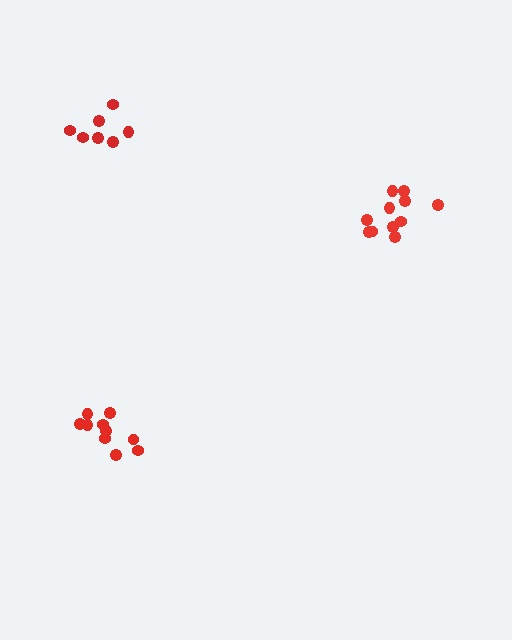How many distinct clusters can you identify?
There are 3 distinct clusters.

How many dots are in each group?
Group 1: 7 dots, Group 2: 11 dots, Group 3: 10 dots (28 total).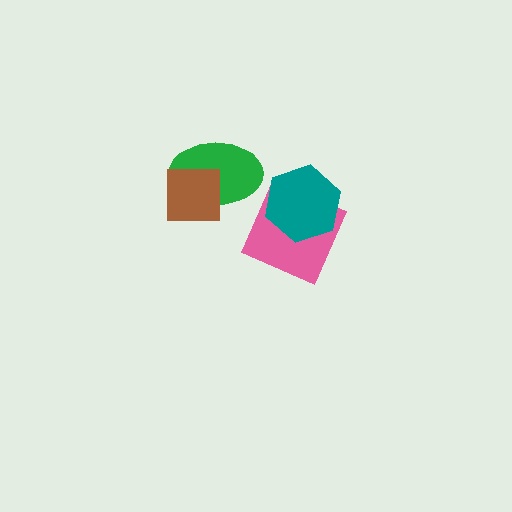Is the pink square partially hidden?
Yes, it is partially covered by another shape.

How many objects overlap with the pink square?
1 object overlaps with the pink square.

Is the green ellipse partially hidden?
Yes, it is partially covered by another shape.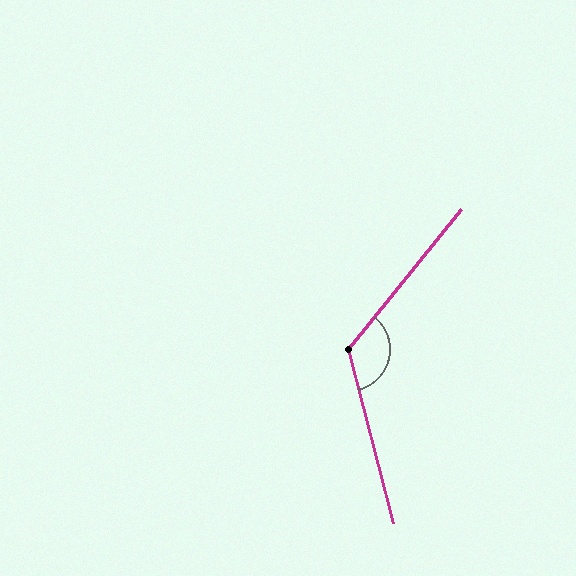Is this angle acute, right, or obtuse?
It is obtuse.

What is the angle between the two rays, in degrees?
Approximately 127 degrees.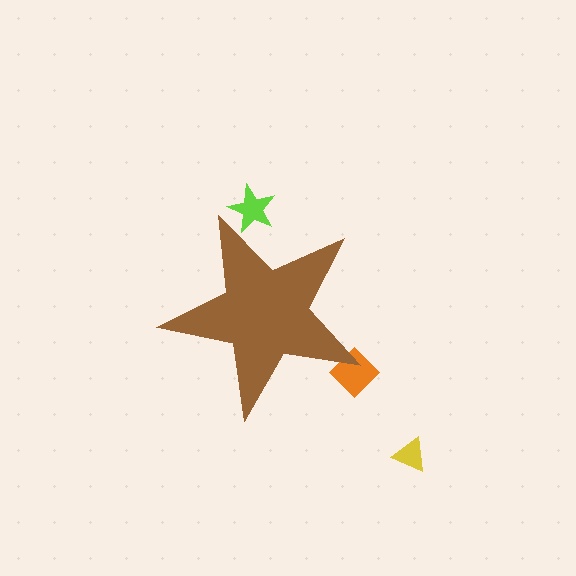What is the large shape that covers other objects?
A brown star.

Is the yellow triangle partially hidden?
No, the yellow triangle is fully visible.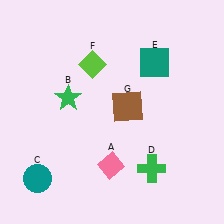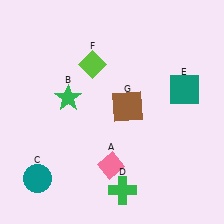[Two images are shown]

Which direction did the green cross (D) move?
The green cross (D) moved left.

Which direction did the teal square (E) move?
The teal square (E) moved right.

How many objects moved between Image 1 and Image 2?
2 objects moved between the two images.